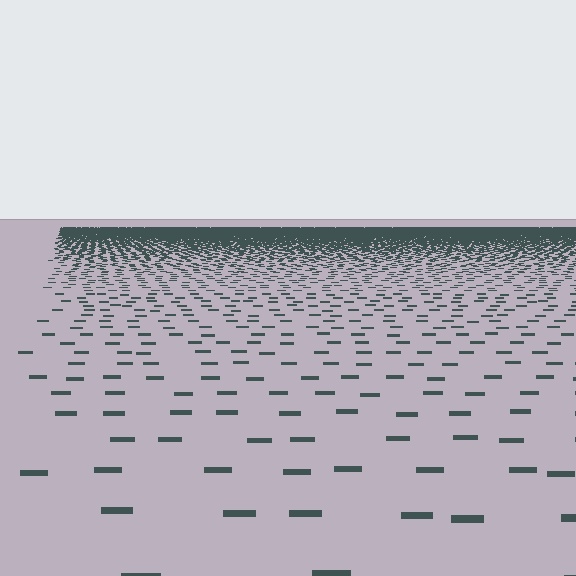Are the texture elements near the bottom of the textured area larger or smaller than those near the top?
Larger. Near the bottom, elements are closer to the viewer and appear at a bigger on-screen size.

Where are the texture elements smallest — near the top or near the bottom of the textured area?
Near the top.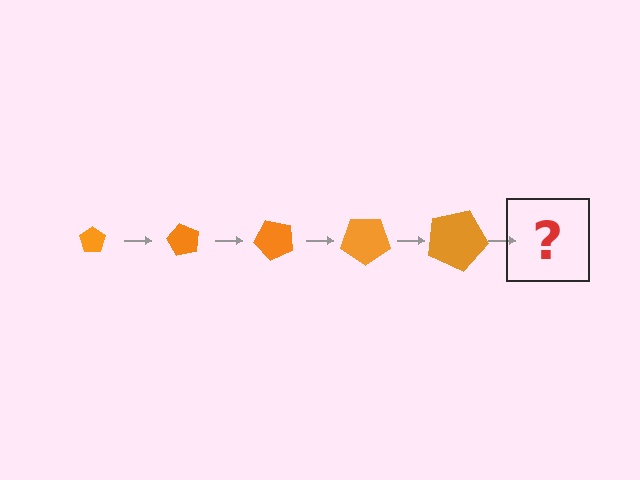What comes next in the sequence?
The next element should be a pentagon, larger than the previous one and rotated 300 degrees from the start.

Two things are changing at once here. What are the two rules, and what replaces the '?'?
The two rules are that the pentagon grows larger each step and it rotates 60 degrees each step. The '?' should be a pentagon, larger than the previous one and rotated 300 degrees from the start.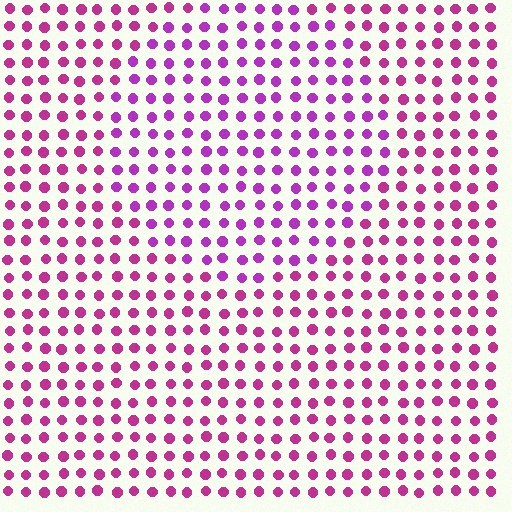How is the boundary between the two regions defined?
The boundary is defined purely by a slight shift in hue (about 25 degrees). Spacing, size, and orientation are identical on both sides.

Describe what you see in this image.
The image is filled with small magenta elements in a uniform arrangement. A circle-shaped region is visible where the elements are tinted to a slightly different hue, forming a subtle color boundary.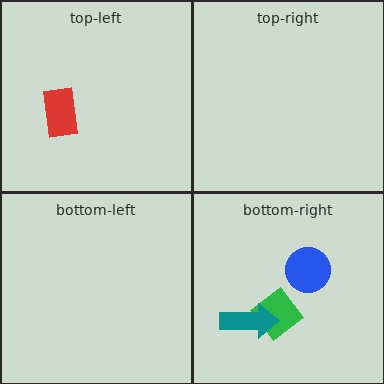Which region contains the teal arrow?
The bottom-right region.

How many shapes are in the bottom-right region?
3.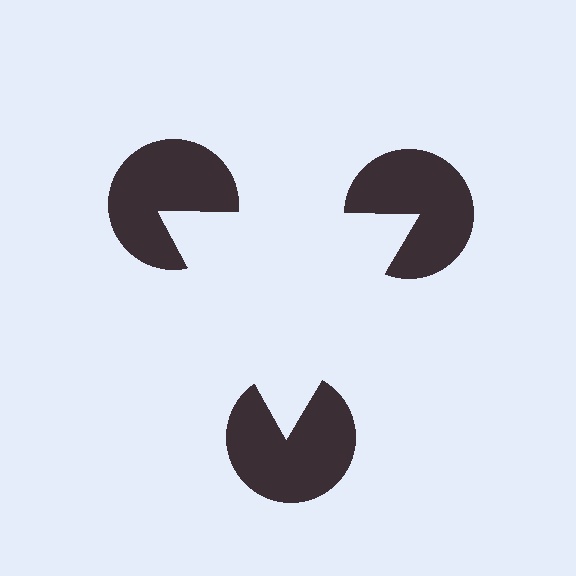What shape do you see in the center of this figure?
An illusory triangle — its edges are inferred from the aligned wedge cuts in the pac-man discs, not physically drawn.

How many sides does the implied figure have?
3 sides.